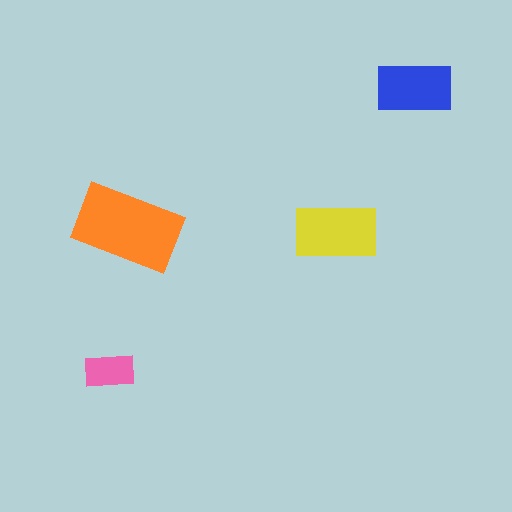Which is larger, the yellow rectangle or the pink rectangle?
The yellow one.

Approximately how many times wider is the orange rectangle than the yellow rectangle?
About 1.5 times wider.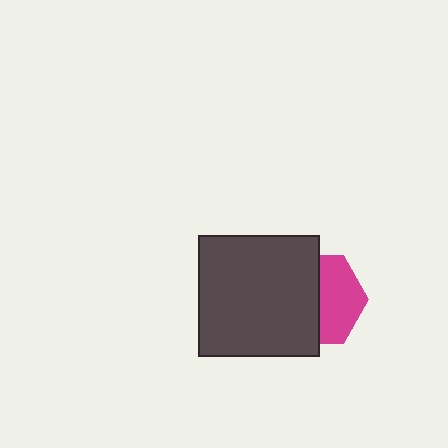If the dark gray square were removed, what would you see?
You would see the complete magenta hexagon.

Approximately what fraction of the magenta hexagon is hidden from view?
Roughly 52% of the magenta hexagon is hidden behind the dark gray square.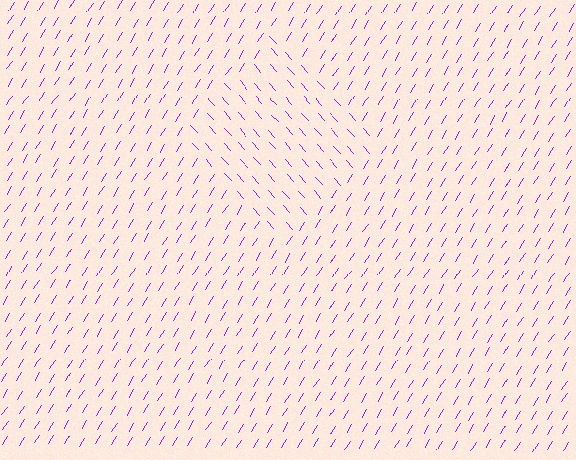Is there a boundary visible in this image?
Yes, there is a texture boundary formed by a change in line orientation.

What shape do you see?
I see a diamond.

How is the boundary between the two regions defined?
The boundary is defined purely by a change in line orientation (approximately 73 degrees difference). All lines are the same color and thickness.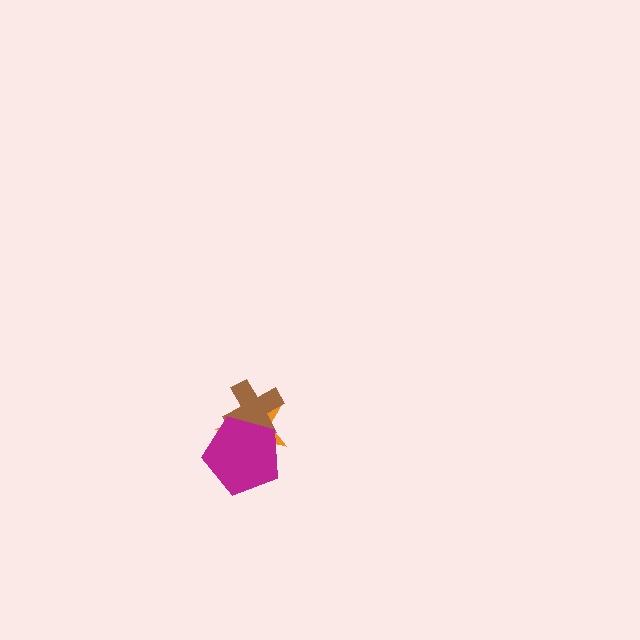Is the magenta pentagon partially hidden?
No, no other shape covers it.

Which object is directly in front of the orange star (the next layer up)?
The brown cross is directly in front of the orange star.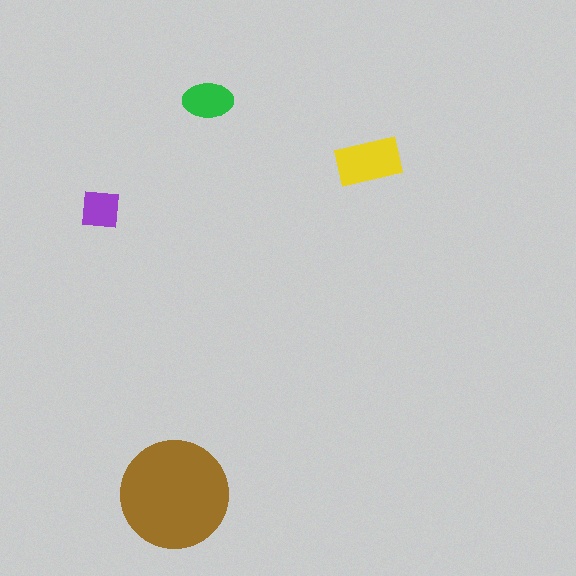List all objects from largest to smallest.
The brown circle, the yellow rectangle, the green ellipse, the purple square.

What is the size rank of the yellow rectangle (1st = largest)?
2nd.